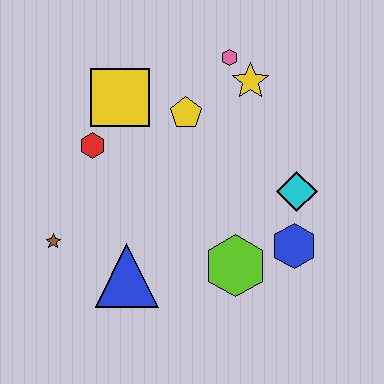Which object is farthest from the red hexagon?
The blue hexagon is farthest from the red hexagon.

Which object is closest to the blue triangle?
The brown star is closest to the blue triangle.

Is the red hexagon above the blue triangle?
Yes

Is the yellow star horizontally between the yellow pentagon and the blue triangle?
No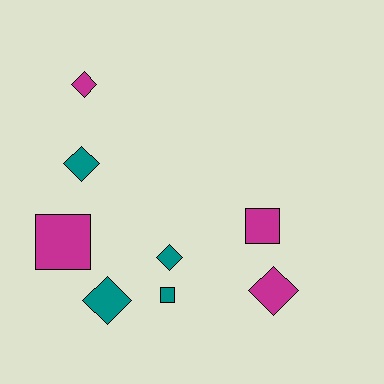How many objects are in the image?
There are 8 objects.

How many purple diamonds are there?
There are no purple diamonds.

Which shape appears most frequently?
Diamond, with 5 objects.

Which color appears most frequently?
Teal, with 4 objects.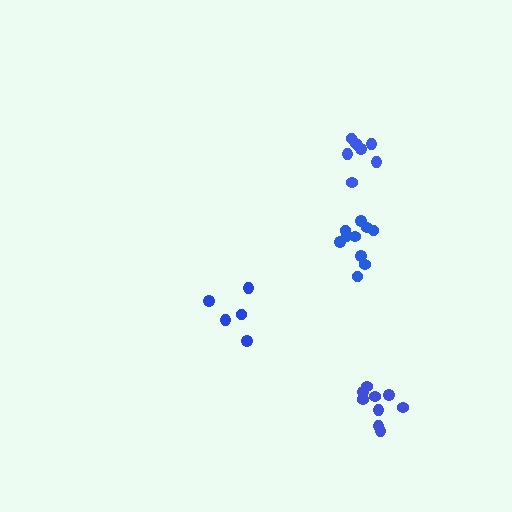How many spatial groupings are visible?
There are 4 spatial groupings.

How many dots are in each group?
Group 1: 10 dots, Group 2: 10 dots, Group 3: 5 dots, Group 4: 8 dots (33 total).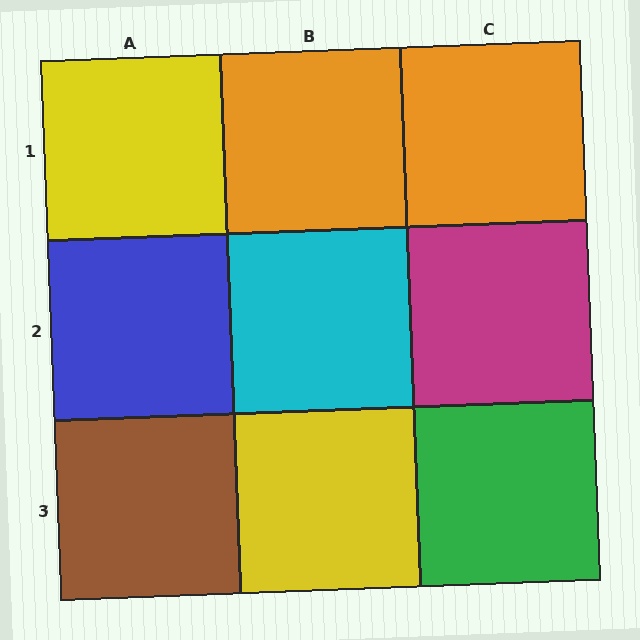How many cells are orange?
2 cells are orange.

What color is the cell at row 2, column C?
Magenta.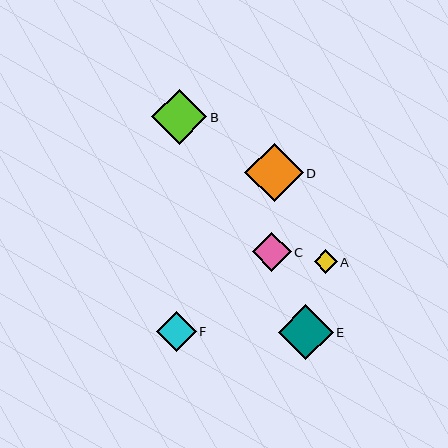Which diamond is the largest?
Diamond D is the largest with a size of approximately 58 pixels.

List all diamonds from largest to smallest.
From largest to smallest: D, B, E, F, C, A.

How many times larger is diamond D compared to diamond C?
Diamond D is approximately 1.5 times the size of diamond C.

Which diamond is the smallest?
Diamond A is the smallest with a size of approximately 23 pixels.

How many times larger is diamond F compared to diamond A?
Diamond F is approximately 1.7 times the size of diamond A.